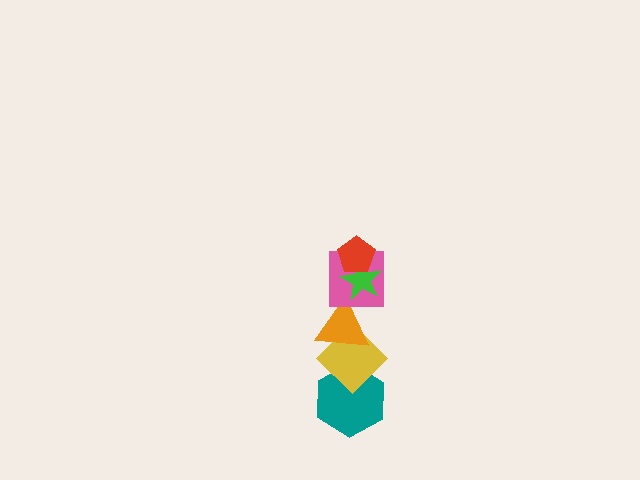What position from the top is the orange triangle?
The orange triangle is 4th from the top.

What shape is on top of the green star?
The red pentagon is on top of the green star.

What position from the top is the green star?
The green star is 2nd from the top.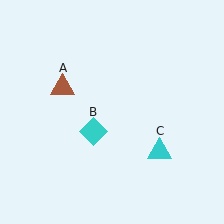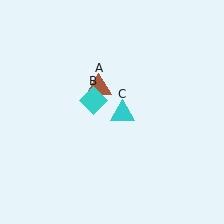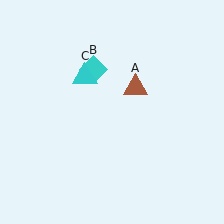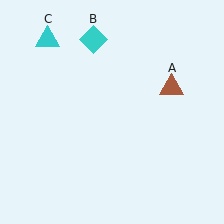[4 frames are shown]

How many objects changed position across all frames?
3 objects changed position: brown triangle (object A), cyan diamond (object B), cyan triangle (object C).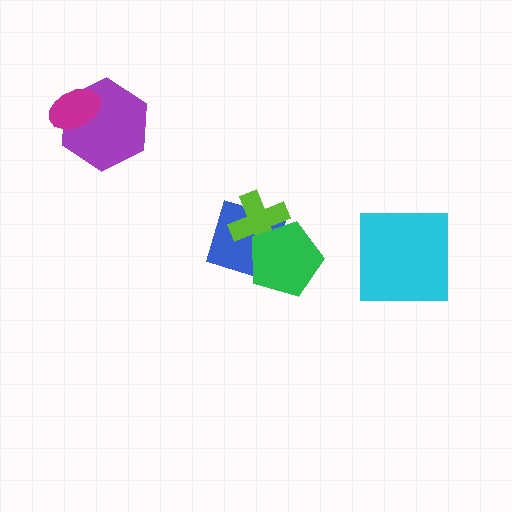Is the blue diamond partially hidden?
Yes, it is partially covered by another shape.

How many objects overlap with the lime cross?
2 objects overlap with the lime cross.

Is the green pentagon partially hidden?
No, no other shape covers it.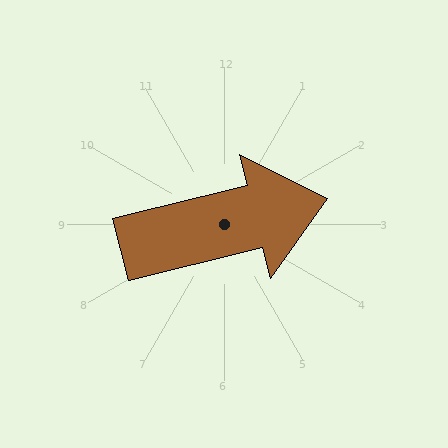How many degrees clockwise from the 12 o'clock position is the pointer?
Approximately 76 degrees.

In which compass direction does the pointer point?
East.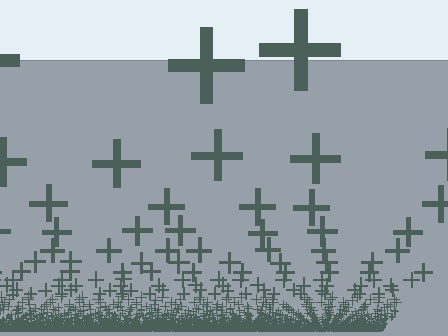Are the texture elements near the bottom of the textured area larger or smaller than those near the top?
Smaller. The gradient is inverted — elements near the bottom are smaller and denser.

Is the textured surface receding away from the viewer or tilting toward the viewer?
The surface appears to tilt toward the viewer. Texture elements get larger and sparser toward the top.